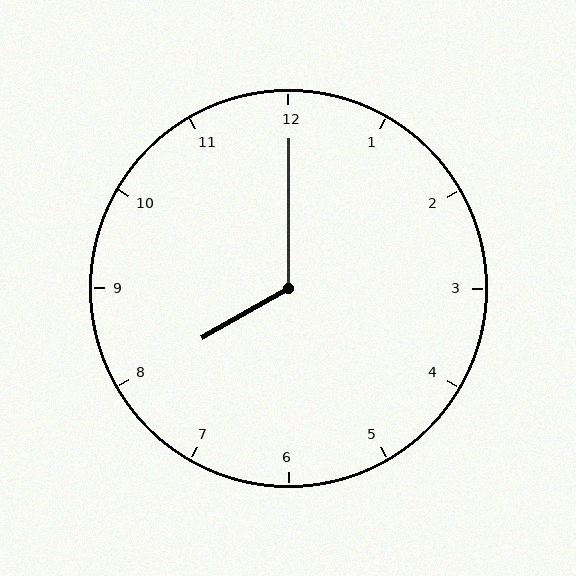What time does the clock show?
8:00.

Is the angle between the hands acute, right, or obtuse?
It is obtuse.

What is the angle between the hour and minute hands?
Approximately 120 degrees.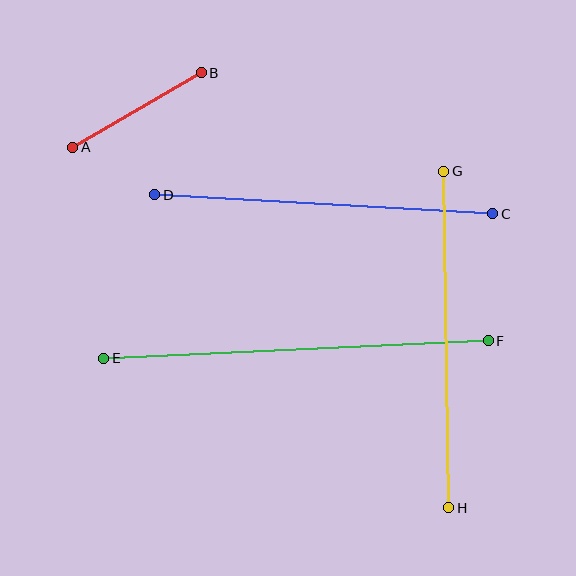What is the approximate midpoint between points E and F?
The midpoint is at approximately (296, 350) pixels.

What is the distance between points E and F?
The distance is approximately 385 pixels.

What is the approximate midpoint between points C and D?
The midpoint is at approximately (324, 204) pixels.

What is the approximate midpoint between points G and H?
The midpoint is at approximately (446, 340) pixels.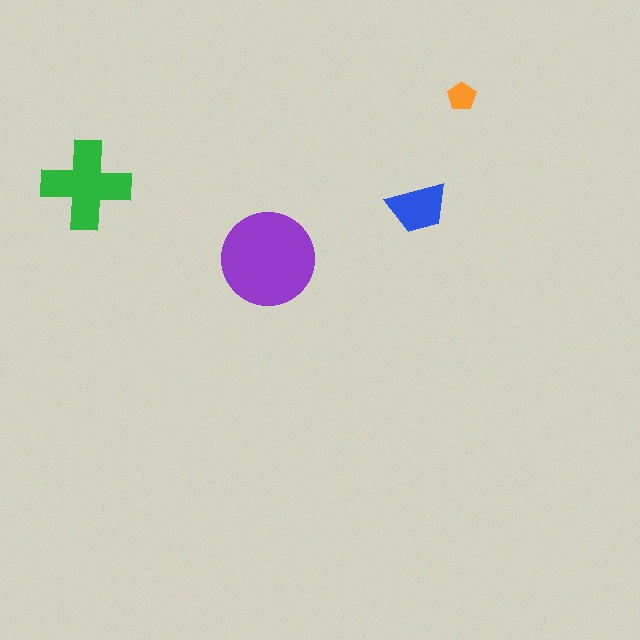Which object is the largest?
The purple circle.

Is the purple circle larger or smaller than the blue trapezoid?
Larger.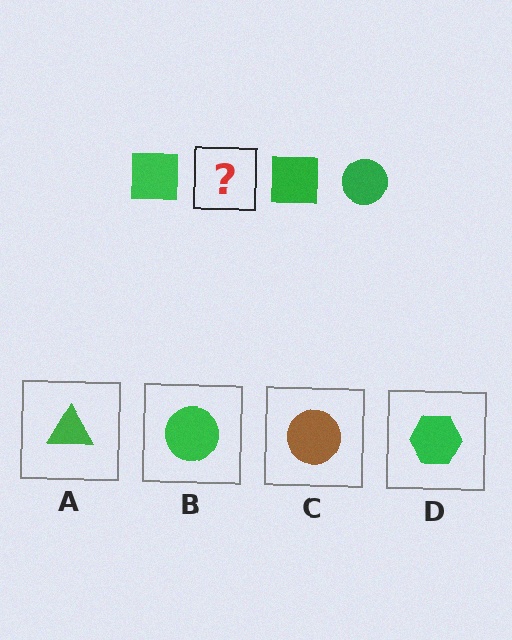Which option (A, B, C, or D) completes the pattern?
B.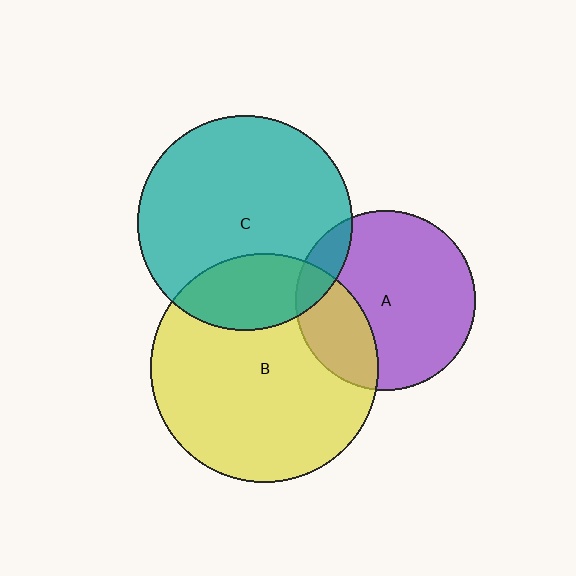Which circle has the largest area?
Circle B (yellow).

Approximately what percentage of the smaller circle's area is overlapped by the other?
Approximately 25%.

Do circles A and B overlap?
Yes.